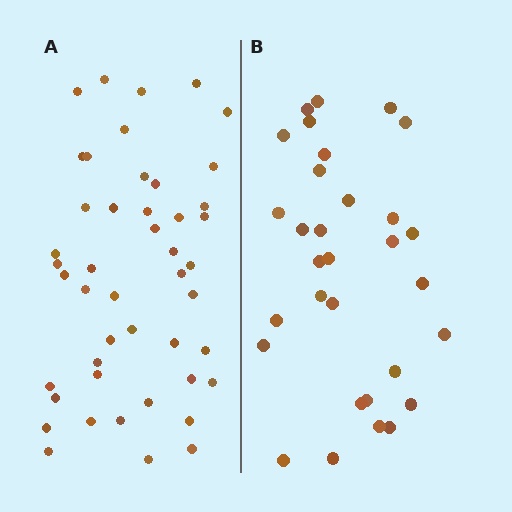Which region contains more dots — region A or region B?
Region A (the left region) has more dots.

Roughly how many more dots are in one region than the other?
Region A has approximately 15 more dots than region B.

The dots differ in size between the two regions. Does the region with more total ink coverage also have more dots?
No. Region B has more total ink coverage because its dots are larger, but region A actually contains more individual dots. Total area can be misleading — the number of items is what matters here.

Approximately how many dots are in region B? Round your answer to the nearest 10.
About 30 dots. (The exact count is 31, which rounds to 30.)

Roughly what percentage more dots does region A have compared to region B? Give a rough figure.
About 50% more.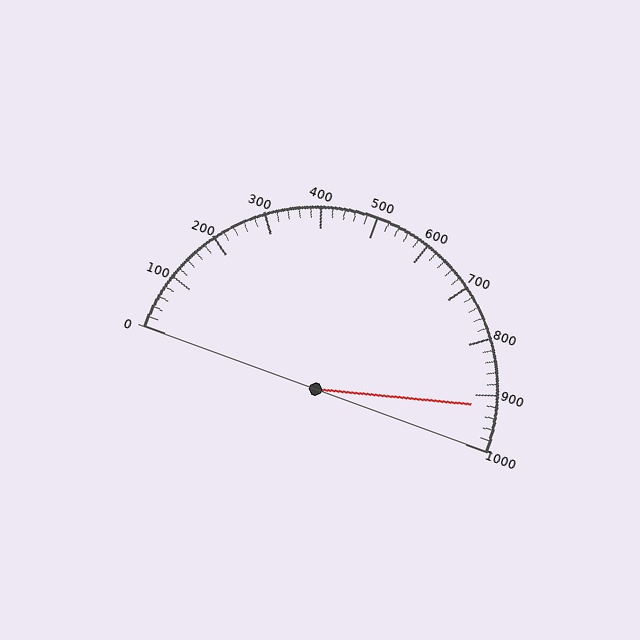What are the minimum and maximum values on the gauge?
The gauge ranges from 0 to 1000.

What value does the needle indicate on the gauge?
The needle indicates approximately 920.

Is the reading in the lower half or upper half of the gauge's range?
The reading is in the upper half of the range (0 to 1000).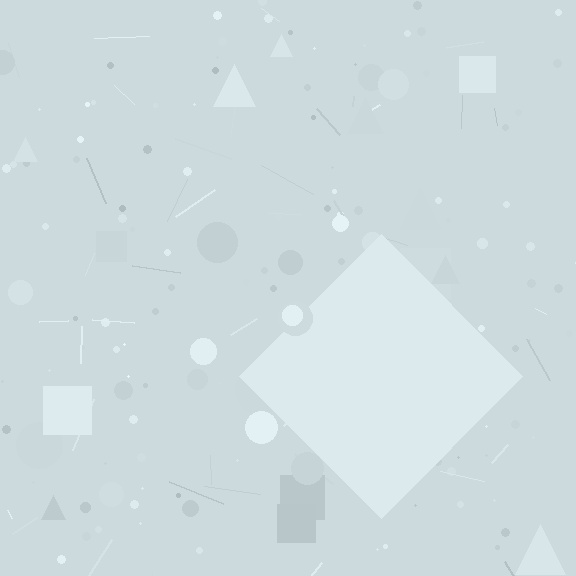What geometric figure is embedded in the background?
A diamond is embedded in the background.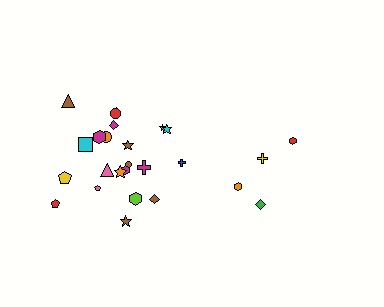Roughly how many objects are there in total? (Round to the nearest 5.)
Roughly 25 objects in total.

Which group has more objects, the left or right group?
The left group.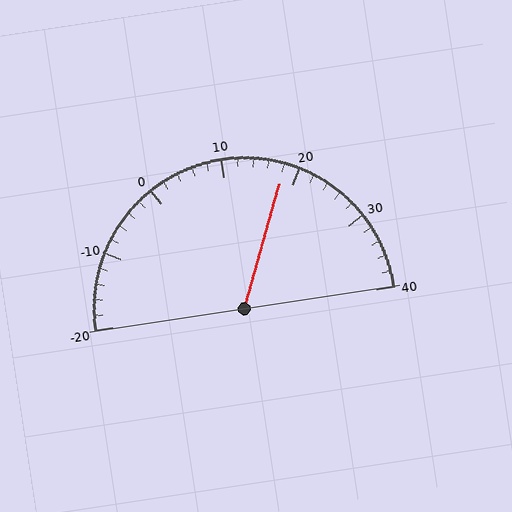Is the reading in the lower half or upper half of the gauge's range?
The reading is in the upper half of the range (-20 to 40).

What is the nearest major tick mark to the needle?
The nearest major tick mark is 20.